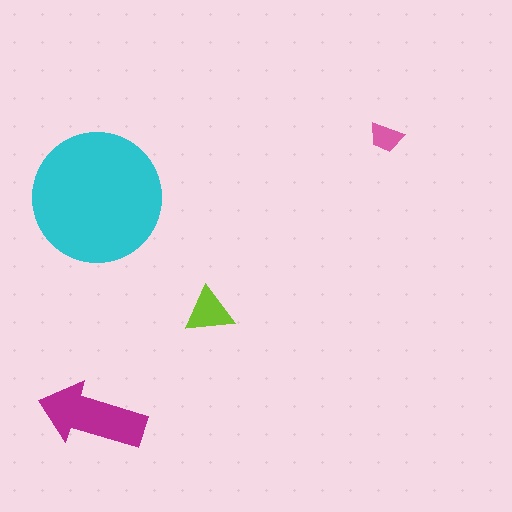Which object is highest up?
The pink trapezoid is topmost.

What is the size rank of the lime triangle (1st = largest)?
3rd.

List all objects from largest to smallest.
The cyan circle, the magenta arrow, the lime triangle, the pink trapezoid.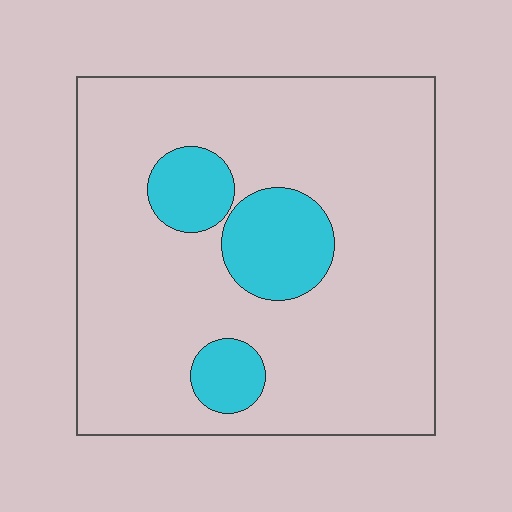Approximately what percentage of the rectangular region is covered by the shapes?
Approximately 15%.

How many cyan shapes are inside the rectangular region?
3.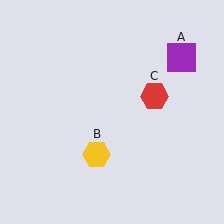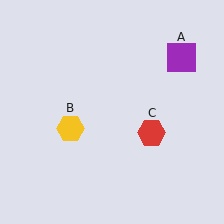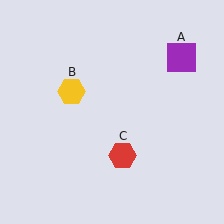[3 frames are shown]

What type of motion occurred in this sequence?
The yellow hexagon (object B), red hexagon (object C) rotated clockwise around the center of the scene.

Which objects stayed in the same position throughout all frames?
Purple square (object A) remained stationary.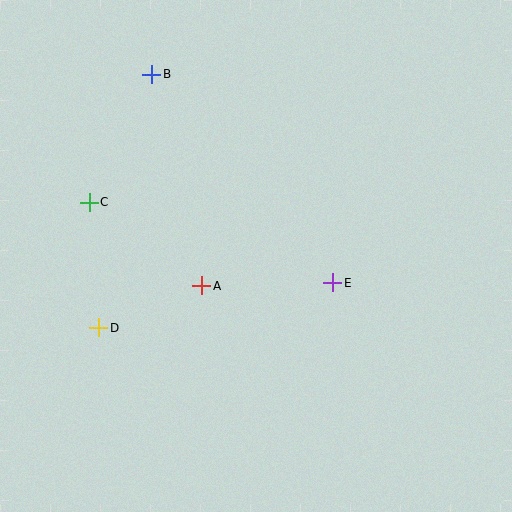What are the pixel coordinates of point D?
Point D is at (99, 328).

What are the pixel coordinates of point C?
Point C is at (89, 202).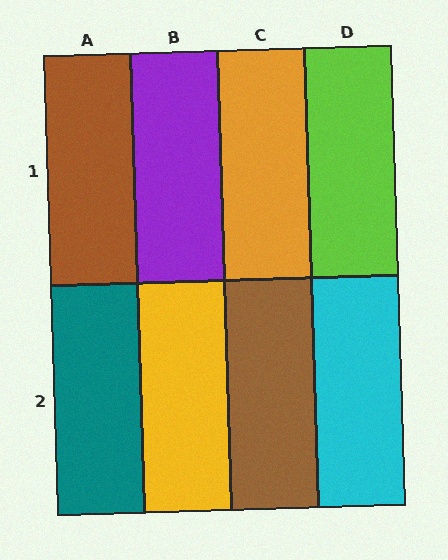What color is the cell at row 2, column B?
Yellow.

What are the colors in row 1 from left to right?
Brown, purple, orange, lime.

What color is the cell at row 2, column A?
Teal.